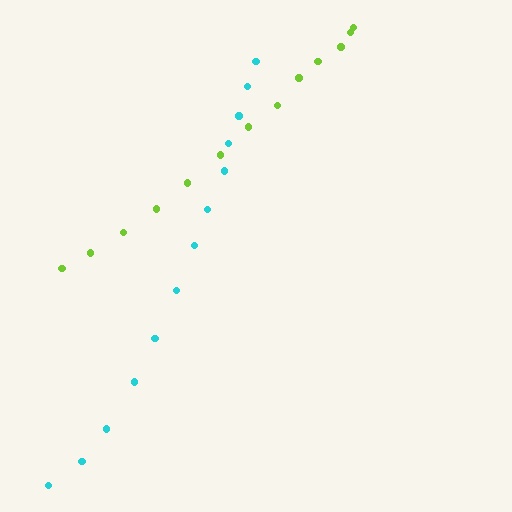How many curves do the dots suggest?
There are 2 distinct paths.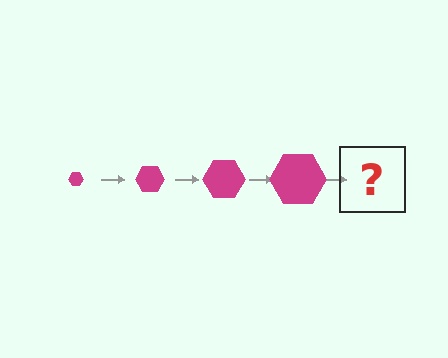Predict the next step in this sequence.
The next step is a magenta hexagon, larger than the previous one.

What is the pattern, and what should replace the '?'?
The pattern is that the hexagon gets progressively larger each step. The '?' should be a magenta hexagon, larger than the previous one.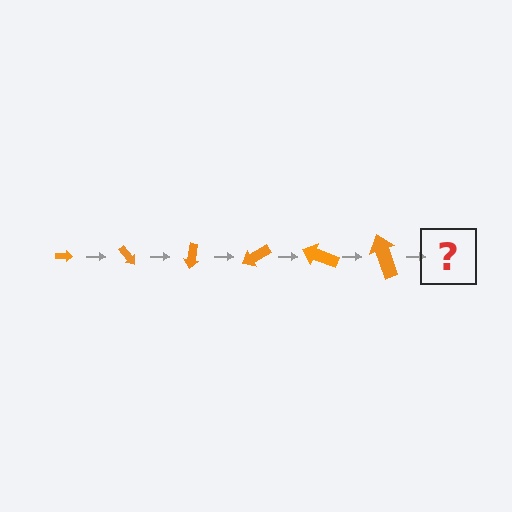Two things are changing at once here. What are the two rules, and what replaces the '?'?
The two rules are that the arrow grows larger each step and it rotates 50 degrees each step. The '?' should be an arrow, larger than the previous one and rotated 300 degrees from the start.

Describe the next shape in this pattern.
It should be an arrow, larger than the previous one and rotated 300 degrees from the start.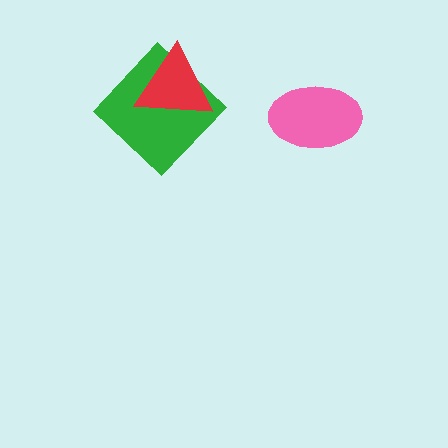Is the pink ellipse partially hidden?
No, no other shape covers it.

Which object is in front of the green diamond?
The red triangle is in front of the green diamond.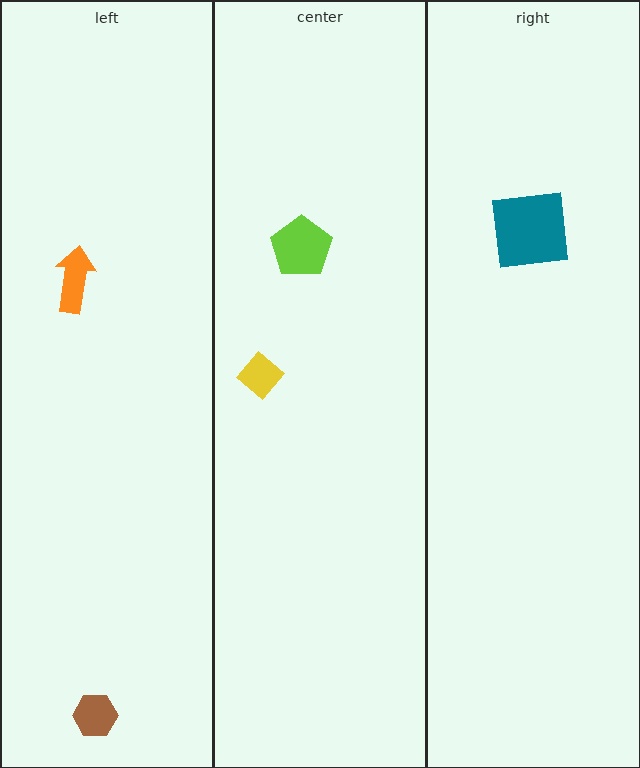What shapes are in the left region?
The brown hexagon, the orange arrow.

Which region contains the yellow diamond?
The center region.